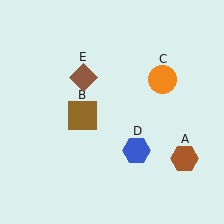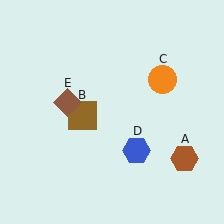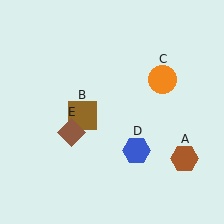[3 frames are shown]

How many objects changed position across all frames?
1 object changed position: brown diamond (object E).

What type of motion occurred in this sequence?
The brown diamond (object E) rotated counterclockwise around the center of the scene.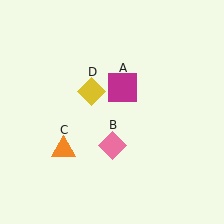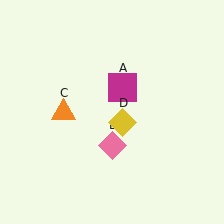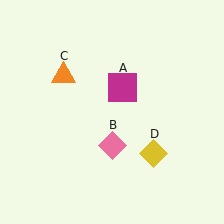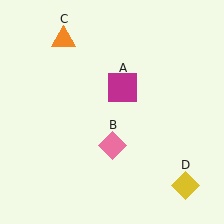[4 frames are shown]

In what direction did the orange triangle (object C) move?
The orange triangle (object C) moved up.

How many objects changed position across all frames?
2 objects changed position: orange triangle (object C), yellow diamond (object D).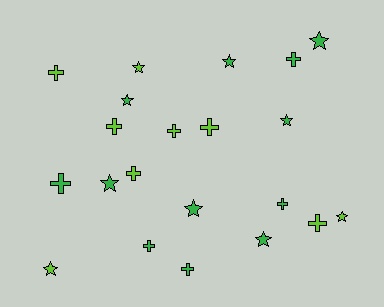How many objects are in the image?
There are 21 objects.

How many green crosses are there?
There are 5 green crosses.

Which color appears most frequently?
Green, with 12 objects.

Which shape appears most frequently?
Cross, with 11 objects.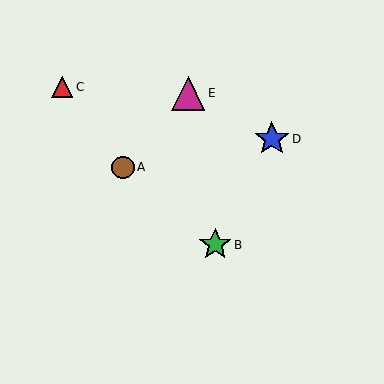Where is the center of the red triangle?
The center of the red triangle is at (62, 87).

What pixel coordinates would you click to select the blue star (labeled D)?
Click at (272, 139) to select the blue star D.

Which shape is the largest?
The blue star (labeled D) is the largest.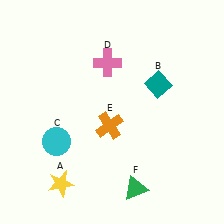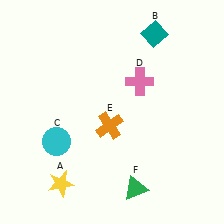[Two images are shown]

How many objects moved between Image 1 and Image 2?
2 objects moved between the two images.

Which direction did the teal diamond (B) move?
The teal diamond (B) moved up.